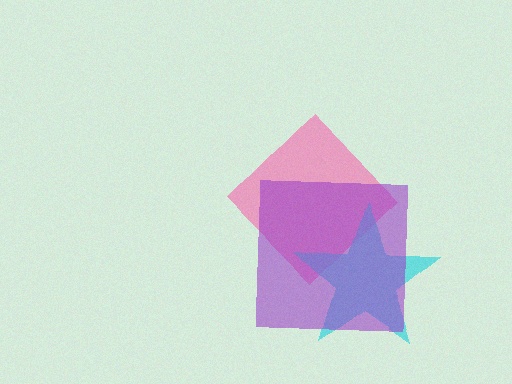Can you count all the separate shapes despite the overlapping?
Yes, there are 3 separate shapes.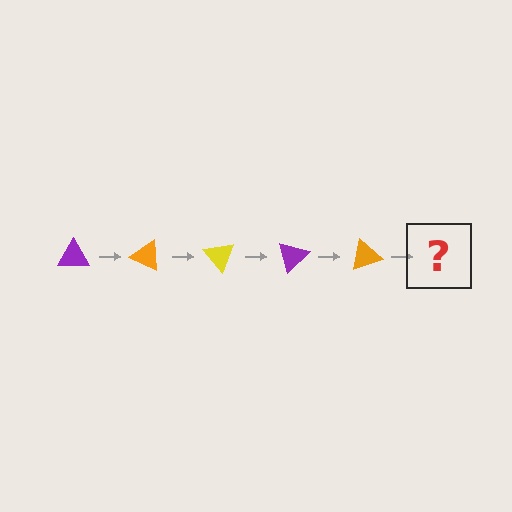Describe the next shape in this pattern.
It should be a yellow triangle, rotated 125 degrees from the start.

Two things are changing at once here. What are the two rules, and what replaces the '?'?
The two rules are that it rotates 25 degrees each step and the color cycles through purple, orange, and yellow. The '?' should be a yellow triangle, rotated 125 degrees from the start.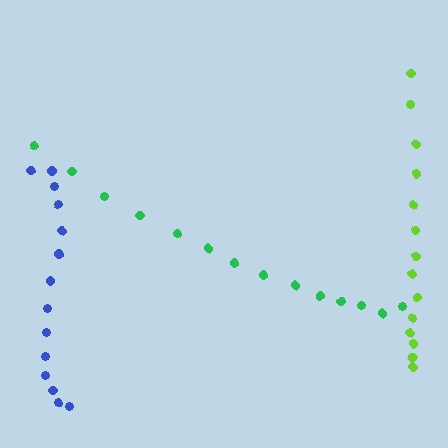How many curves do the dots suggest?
There are 3 distinct paths.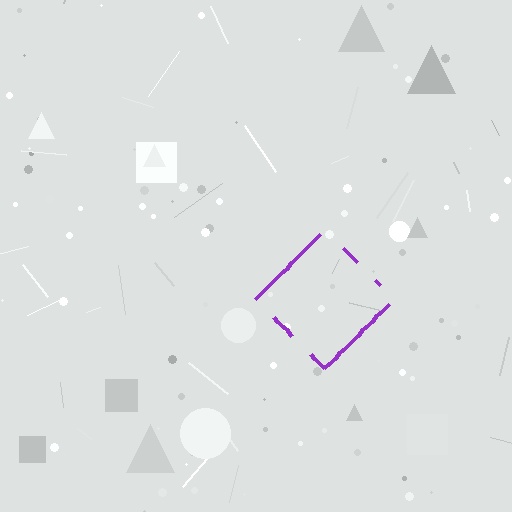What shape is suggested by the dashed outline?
The dashed outline suggests a diamond.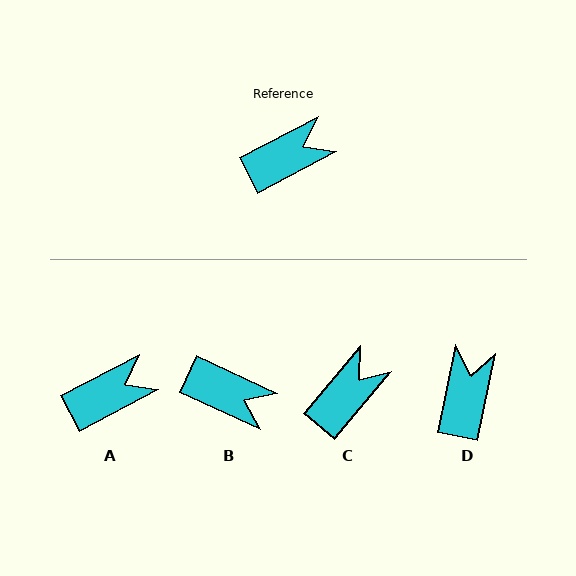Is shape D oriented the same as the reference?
No, it is off by about 51 degrees.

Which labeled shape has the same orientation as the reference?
A.